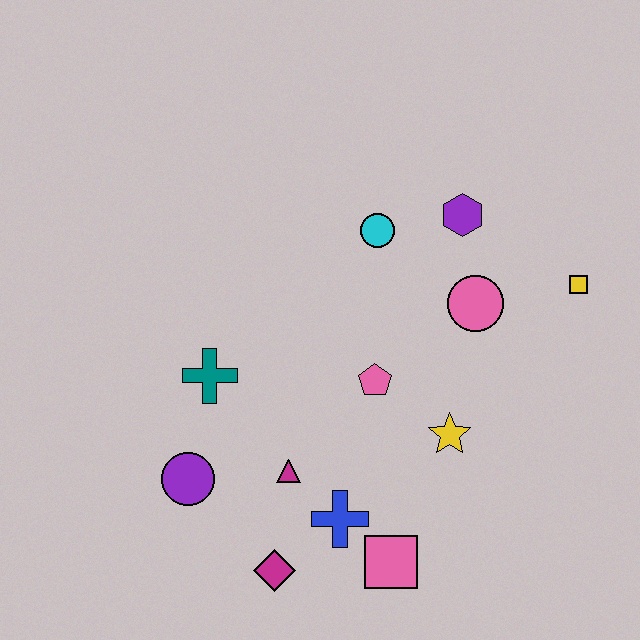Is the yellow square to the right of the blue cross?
Yes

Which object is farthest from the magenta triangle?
The yellow square is farthest from the magenta triangle.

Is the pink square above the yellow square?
No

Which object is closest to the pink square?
The blue cross is closest to the pink square.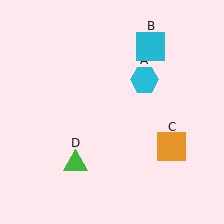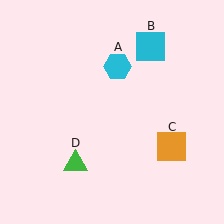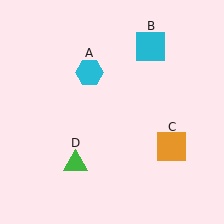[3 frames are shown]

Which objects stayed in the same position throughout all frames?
Cyan square (object B) and orange square (object C) and green triangle (object D) remained stationary.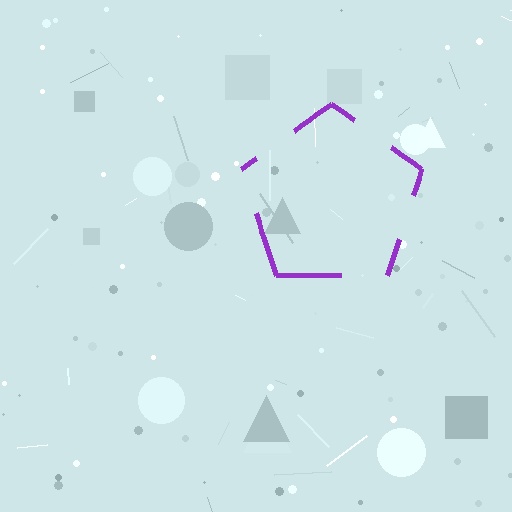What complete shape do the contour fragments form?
The contour fragments form a pentagon.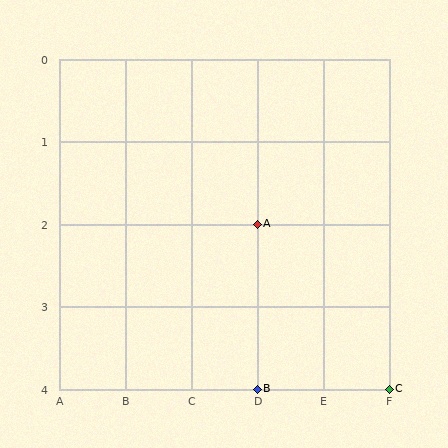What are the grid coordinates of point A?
Point A is at grid coordinates (D, 2).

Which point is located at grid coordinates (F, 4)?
Point C is at (F, 4).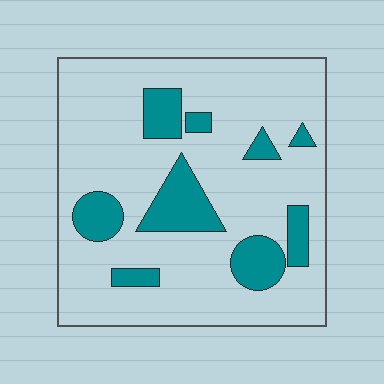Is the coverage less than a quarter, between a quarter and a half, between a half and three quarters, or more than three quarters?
Less than a quarter.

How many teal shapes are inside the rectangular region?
9.